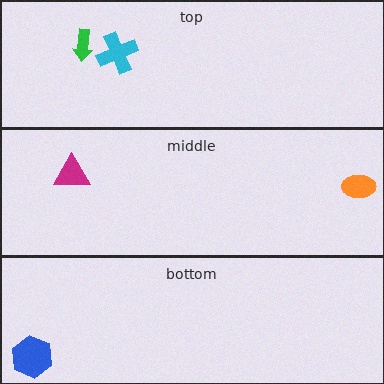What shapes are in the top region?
The green arrow, the cyan cross.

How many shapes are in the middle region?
2.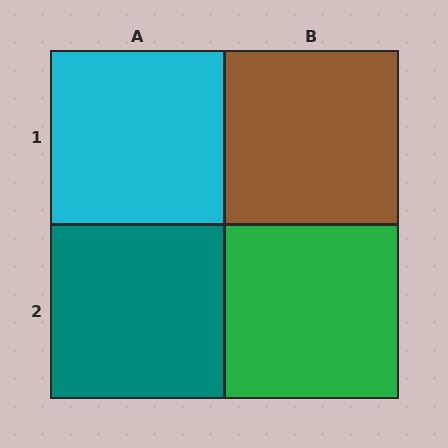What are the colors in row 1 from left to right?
Cyan, brown.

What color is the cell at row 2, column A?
Teal.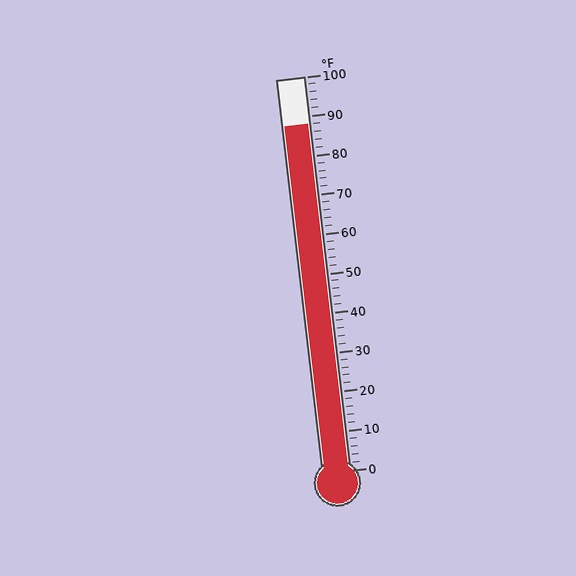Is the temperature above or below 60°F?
The temperature is above 60°F.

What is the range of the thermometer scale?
The thermometer scale ranges from 0°F to 100°F.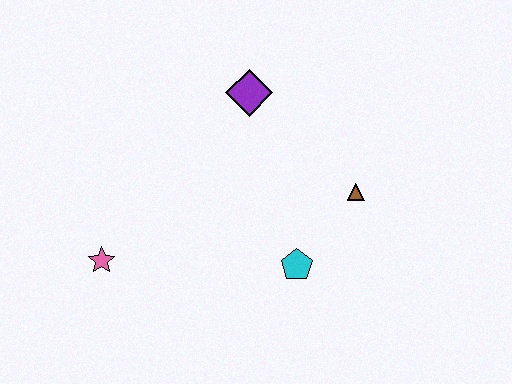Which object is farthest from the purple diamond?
The pink star is farthest from the purple diamond.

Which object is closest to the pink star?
The cyan pentagon is closest to the pink star.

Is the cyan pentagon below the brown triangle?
Yes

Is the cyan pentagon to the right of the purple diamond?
Yes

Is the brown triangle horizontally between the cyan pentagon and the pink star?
No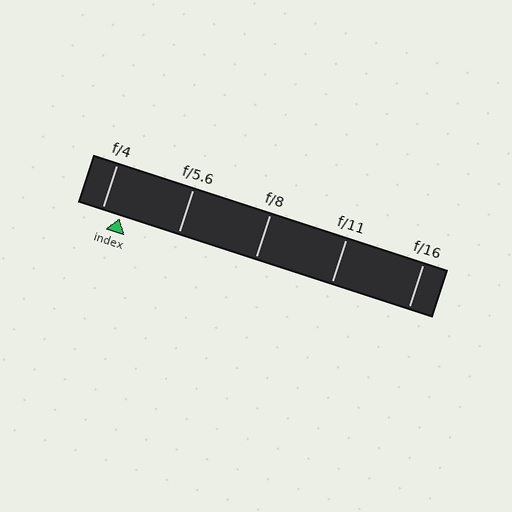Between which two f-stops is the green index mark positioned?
The index mark is between f/4 and f/5.6.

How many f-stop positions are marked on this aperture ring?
There are 5 f-stop positions marked.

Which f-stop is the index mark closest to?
The index mark is closest to f/4.